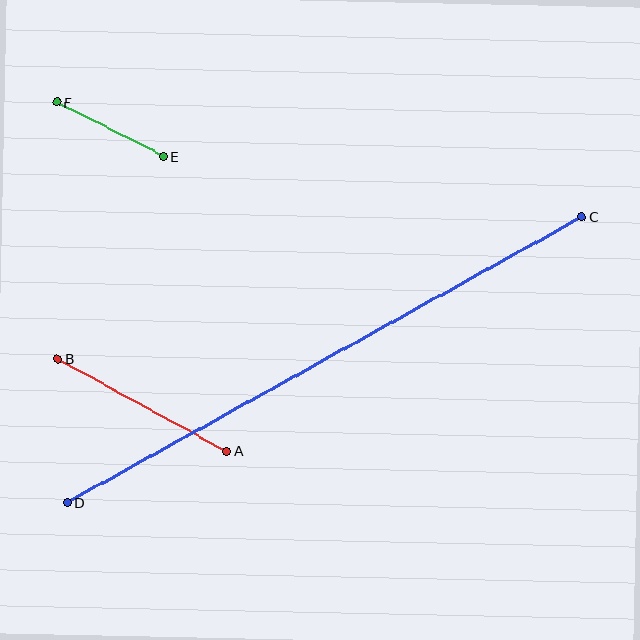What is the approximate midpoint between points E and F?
The midpoint is at approximately (110, 129) pixels.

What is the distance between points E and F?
The distance is approximately 120 pixels.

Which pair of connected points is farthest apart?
Points C and D are farthest apart.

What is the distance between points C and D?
The distance is approximately 589 pixels.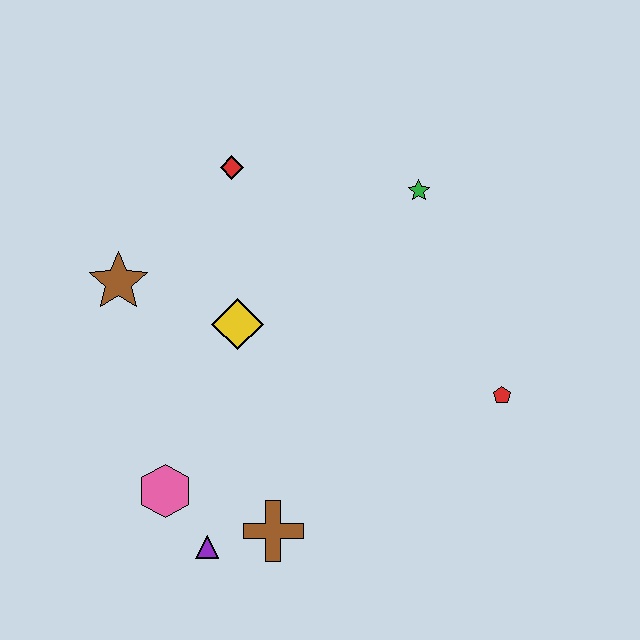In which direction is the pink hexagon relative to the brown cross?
The pink hexagon is to the left of the brown cross.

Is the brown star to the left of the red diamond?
Yes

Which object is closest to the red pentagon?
The green star is closest to the red pentagon.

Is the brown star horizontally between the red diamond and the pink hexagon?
No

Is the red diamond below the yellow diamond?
No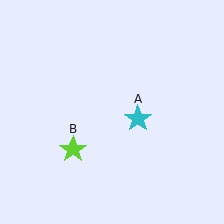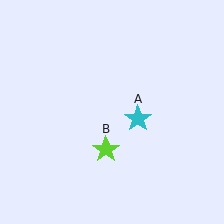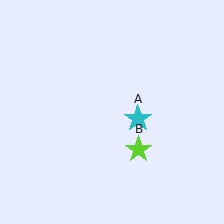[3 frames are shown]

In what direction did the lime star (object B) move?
The lime star (object B) moved right.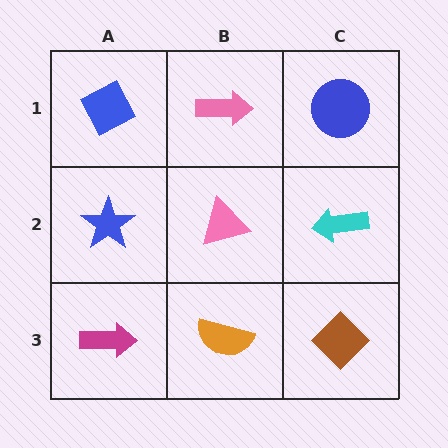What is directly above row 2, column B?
A pink arrow.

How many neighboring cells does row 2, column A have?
3.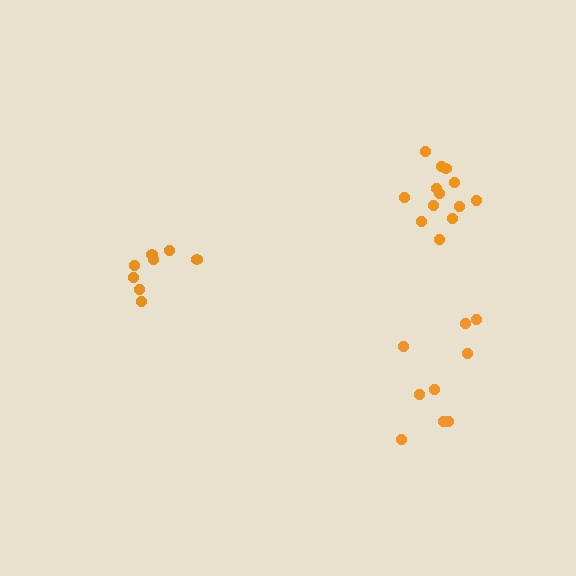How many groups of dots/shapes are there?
There are 3 groups.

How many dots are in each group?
Group 1: 8 dots, Group 2: 9 dots, Group 3: 13 dots (30 total).